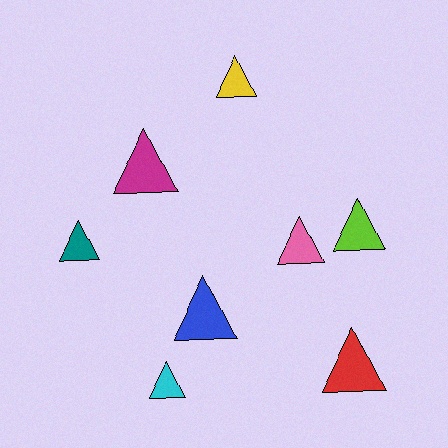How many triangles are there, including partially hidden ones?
There are 8 triangles.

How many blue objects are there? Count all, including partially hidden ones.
There is 1 blue object.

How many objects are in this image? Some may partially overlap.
There are 8 objects.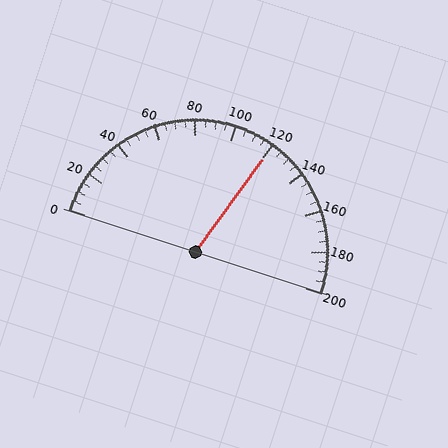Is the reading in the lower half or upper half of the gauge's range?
The reading is in the upper half of the range (0 to 200).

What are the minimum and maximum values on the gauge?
The gauge ranges from 0 to 200.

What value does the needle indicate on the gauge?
The needle indicates approximately 120.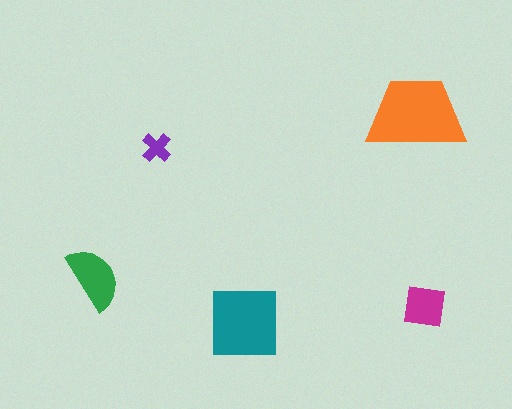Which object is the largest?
The orange trapezoid.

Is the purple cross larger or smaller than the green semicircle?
Smaller.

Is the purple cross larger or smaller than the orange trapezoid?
Smaller.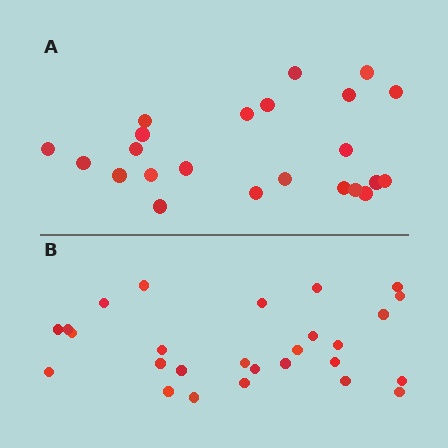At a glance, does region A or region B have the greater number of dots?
Region B (the bottom region) has more dots.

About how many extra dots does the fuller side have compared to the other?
Region B has about 4 more dots than region A.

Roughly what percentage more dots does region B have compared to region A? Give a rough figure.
About 15% more.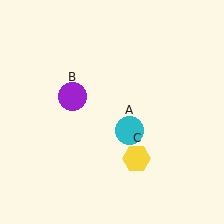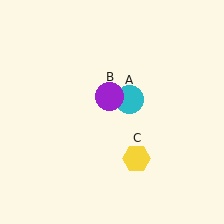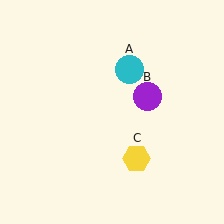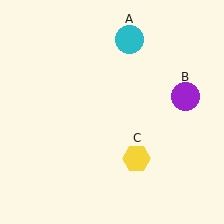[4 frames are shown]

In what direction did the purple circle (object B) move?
The purple circle (object B) moved right.